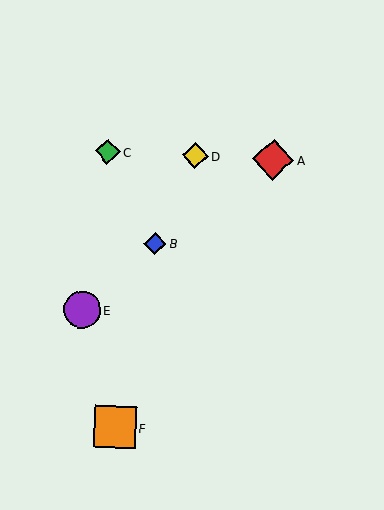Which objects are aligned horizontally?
Objects A, C, D are aligned horizontally.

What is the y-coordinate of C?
Object C is at y≈152.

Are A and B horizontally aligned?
No, A is at y≈160 and B is at y≈244.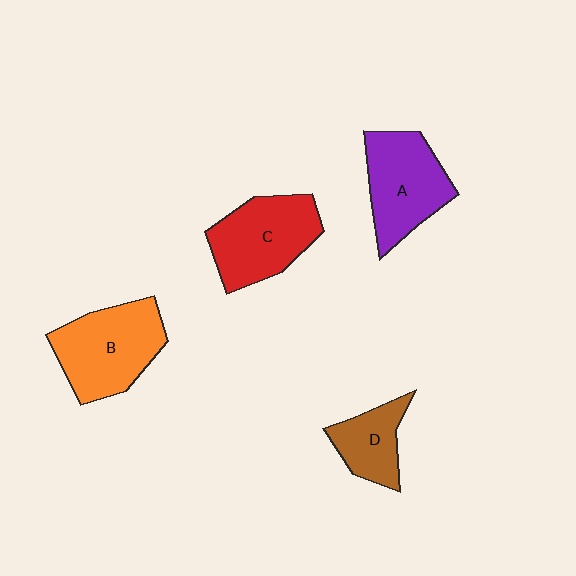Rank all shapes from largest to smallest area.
From largest to smallest: B (orange), C (red), A (purple), D (brown).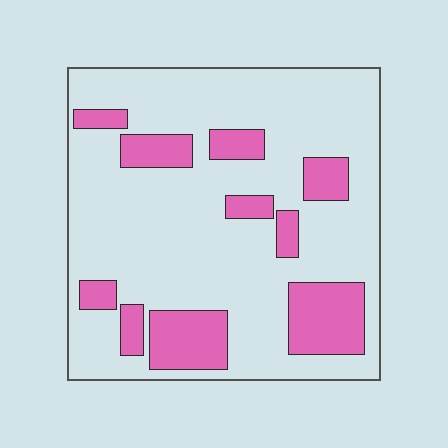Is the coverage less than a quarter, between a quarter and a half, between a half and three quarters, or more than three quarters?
Less than a quarter.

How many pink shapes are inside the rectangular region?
10.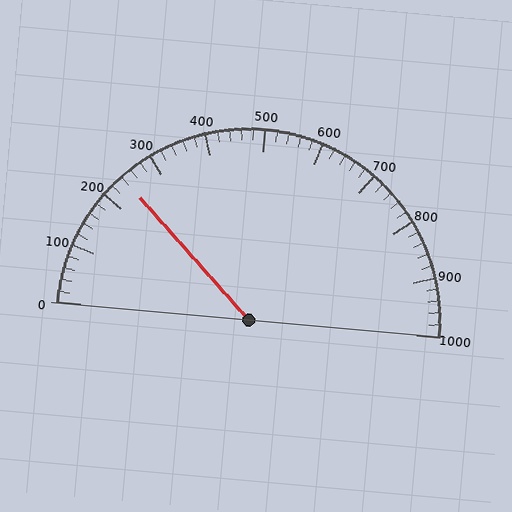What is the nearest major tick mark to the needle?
The nearest major tick mark is 200.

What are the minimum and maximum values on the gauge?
The gauge ranges from 0 to 1000.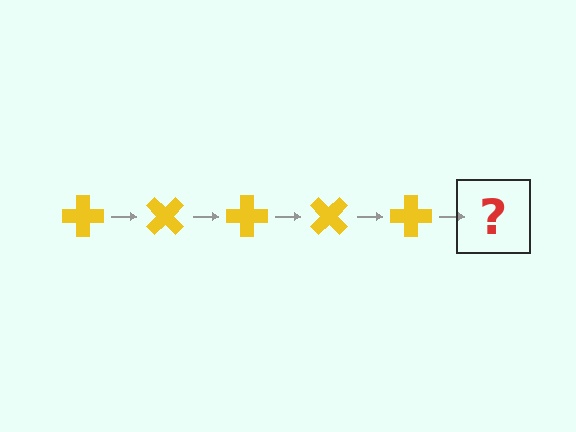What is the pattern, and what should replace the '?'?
The pattern is that the cross rotates 45 degrees each step. The '?' should be a yellow cross rotated 225 degrees.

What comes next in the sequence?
The next element should be a yellow cross rotated 225 degrees.